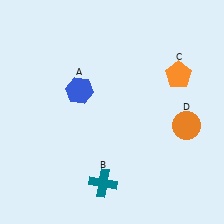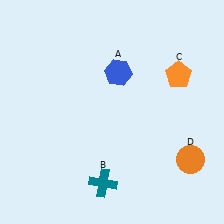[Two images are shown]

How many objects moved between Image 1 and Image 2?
2 objects moved between the two images.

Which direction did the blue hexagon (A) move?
The blue hexagon (A) moved right.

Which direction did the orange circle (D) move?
The orange circle (D) moved down.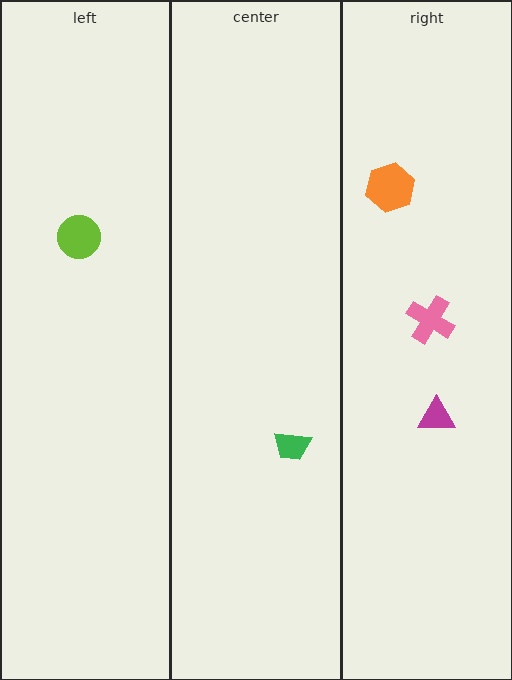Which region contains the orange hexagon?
The right region.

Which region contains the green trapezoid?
The center region.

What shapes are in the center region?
The green trapezoid.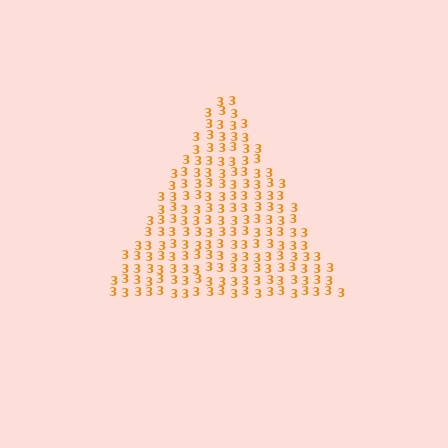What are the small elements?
The small elements are digit 3's.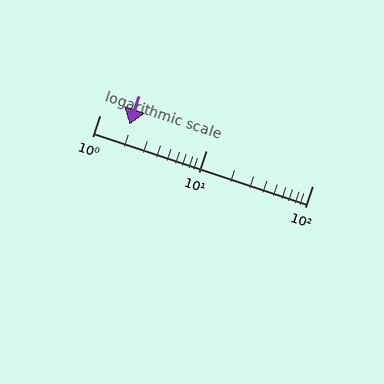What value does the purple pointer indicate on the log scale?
The pointer indicates approximately 1.9.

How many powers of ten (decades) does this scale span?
The scale spans 2 decades, from 1 to 100.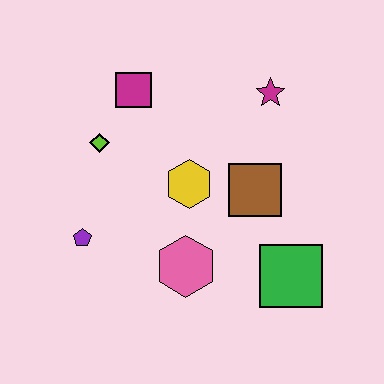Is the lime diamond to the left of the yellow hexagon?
Yes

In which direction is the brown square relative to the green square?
The brown square is above the green square.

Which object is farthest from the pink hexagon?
The magenta star is farthest from the pink hexagon.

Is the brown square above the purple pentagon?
Yes